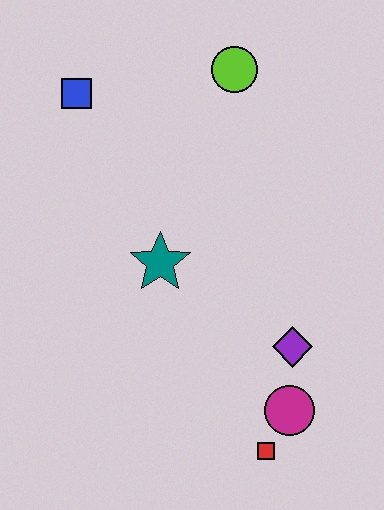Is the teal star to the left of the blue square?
No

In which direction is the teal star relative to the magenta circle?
The teal star is above the magenta circle.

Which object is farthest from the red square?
The blue square is farthest from the red square.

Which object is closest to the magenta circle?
The red square is closest to the magenta circle.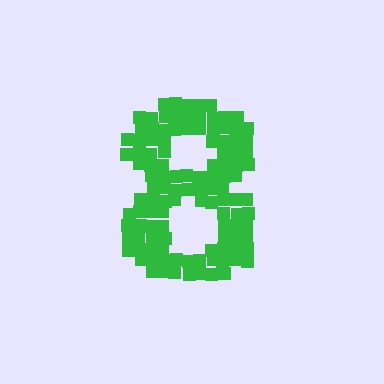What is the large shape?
The large shape is the digit 8.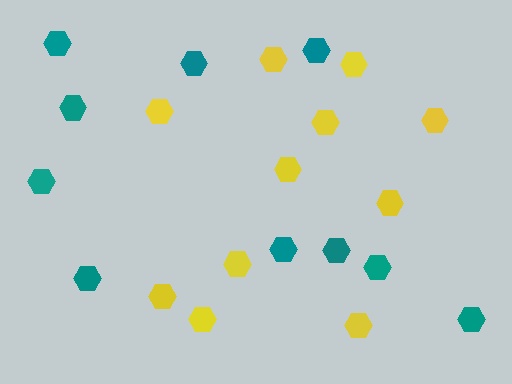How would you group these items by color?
There are 2 groups: one group of teal hexagons (10) and one group of yellow hexagons (11).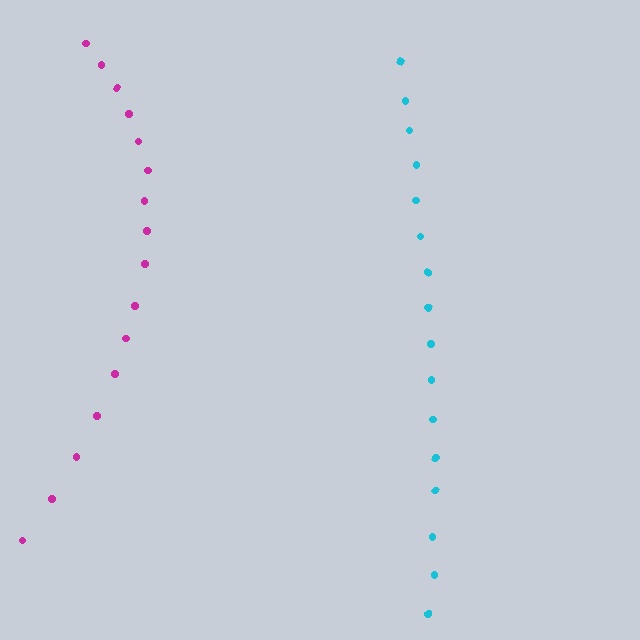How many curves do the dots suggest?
There are 2 distinct paths.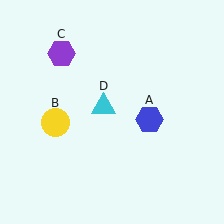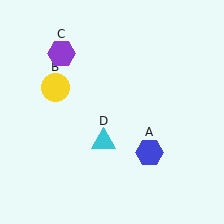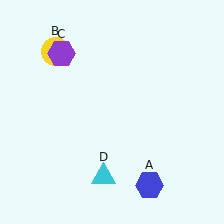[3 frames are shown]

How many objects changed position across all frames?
3 objects changed position: blue hexagon (object A), yellow circle (object B), cyan triangle (object D).